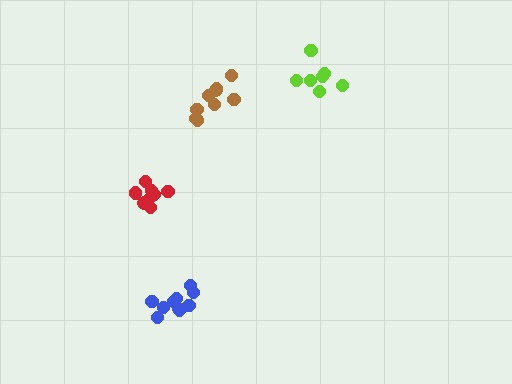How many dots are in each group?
Group 1: 10 dots, Group 2: 7 dots, Group 3: 9 dots, Group 4: 8 dots (34 total).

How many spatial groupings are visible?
There are 4 spatial groupings.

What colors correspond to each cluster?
The clusters are colored: blue, lime, brown, red.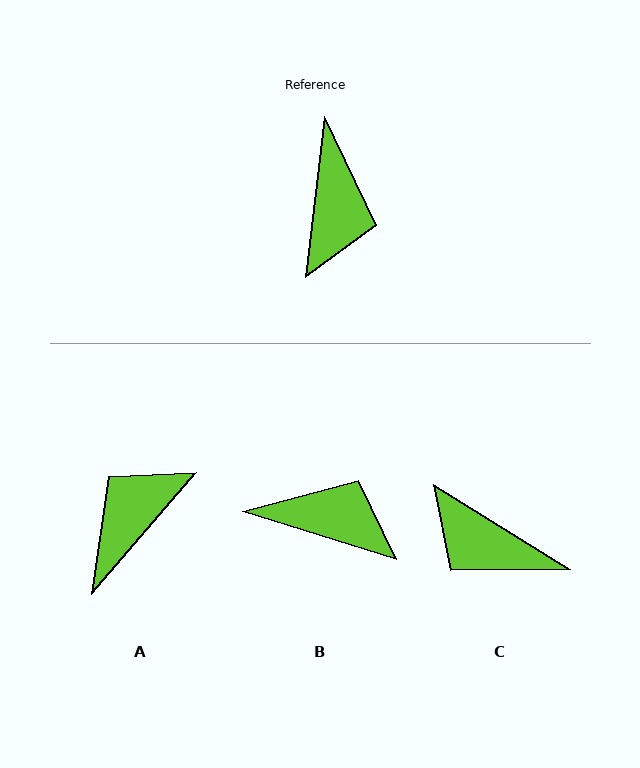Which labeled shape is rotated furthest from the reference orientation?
A, about 146 degrees away.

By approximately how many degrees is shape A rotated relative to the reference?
Approximately 146 degrees counter-clockwise.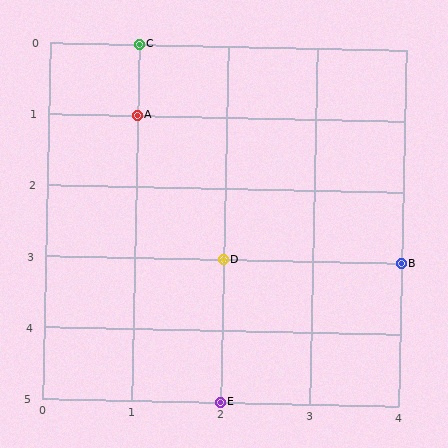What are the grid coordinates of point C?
Point C is at grid coordinates (1, 0).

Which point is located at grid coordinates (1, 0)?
Point C is at (1, 0).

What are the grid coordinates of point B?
Point B is at grid coordinates (4, 3).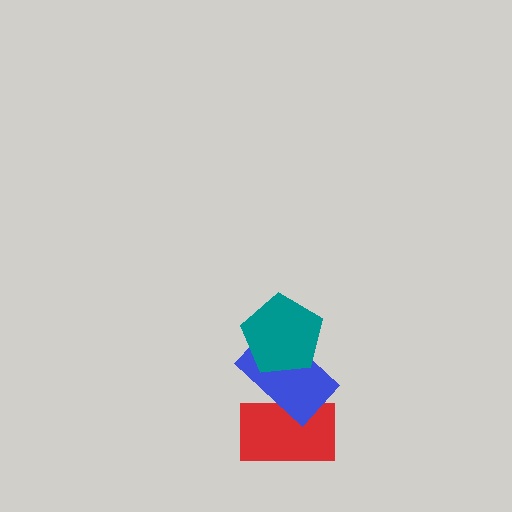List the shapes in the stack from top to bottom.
From top to bottom: the teal pentagon, the blue rectangle, the red rectangle.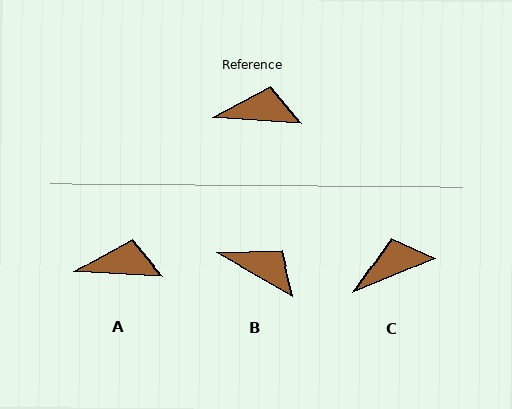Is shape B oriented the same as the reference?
No, it is off by about 26 degrees.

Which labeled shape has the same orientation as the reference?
A.